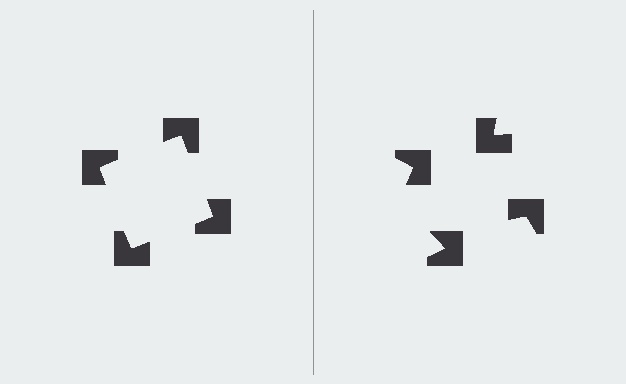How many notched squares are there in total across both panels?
8 — 4 on each side.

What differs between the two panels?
The notched squares are positioned identically on both sides; only the wedge orientations differ. On the left they align to a square; on the right they are misaligned.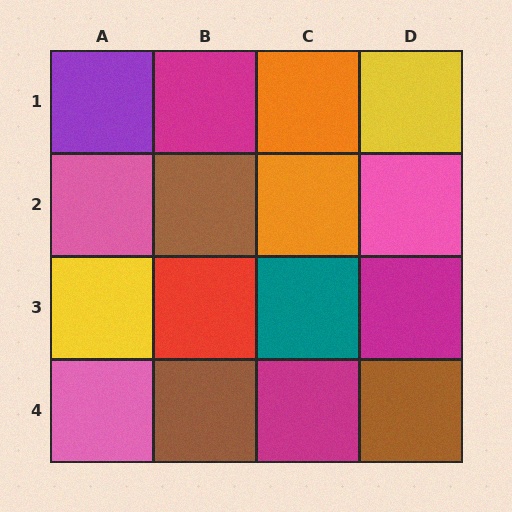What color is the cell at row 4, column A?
Pink.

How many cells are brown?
3 cells are brown.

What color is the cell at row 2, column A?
Pink.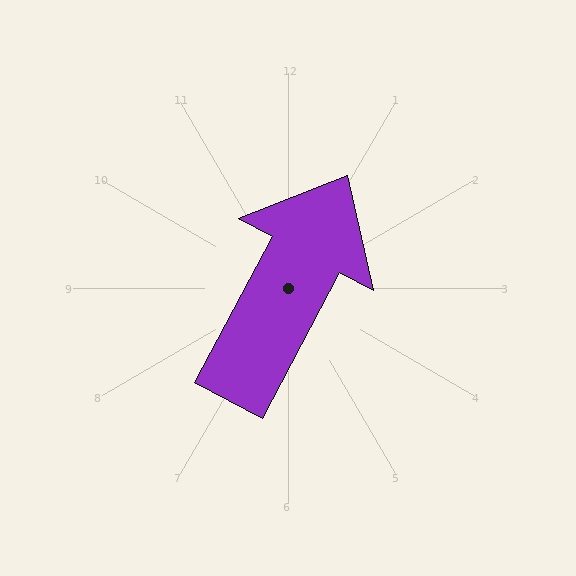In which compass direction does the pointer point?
Northeast.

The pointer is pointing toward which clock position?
Roughly 1 o'clock.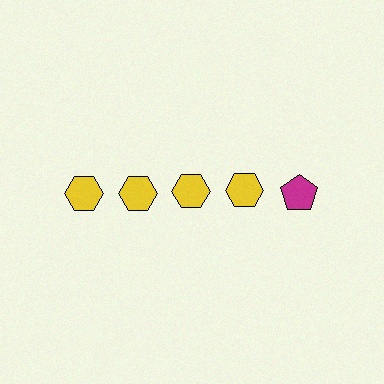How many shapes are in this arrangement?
There are 5 shapes arranged in a grid pattern.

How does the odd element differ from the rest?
It differs in both color (magenta instead of yellow) and shape (pentagon instead of hexagon).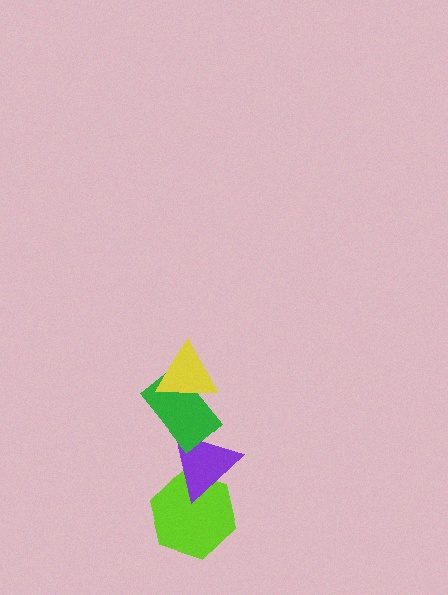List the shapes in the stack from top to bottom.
From top to bottom: the yellow triangle, the green rectangle, the purple triangle, the lime hexagon.